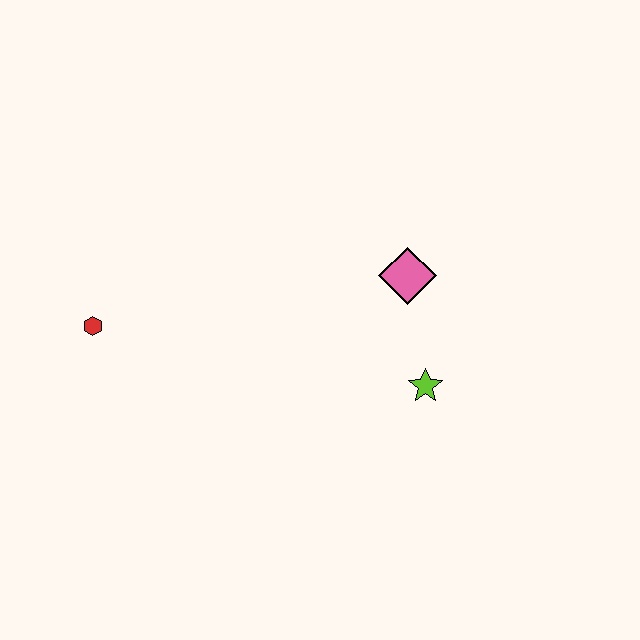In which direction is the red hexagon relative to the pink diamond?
The red hexagon is to the left of the pink diamond.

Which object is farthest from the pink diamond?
The red hexagon is farthest from the pink diamond.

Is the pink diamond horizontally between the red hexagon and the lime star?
Yes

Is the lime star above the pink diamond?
No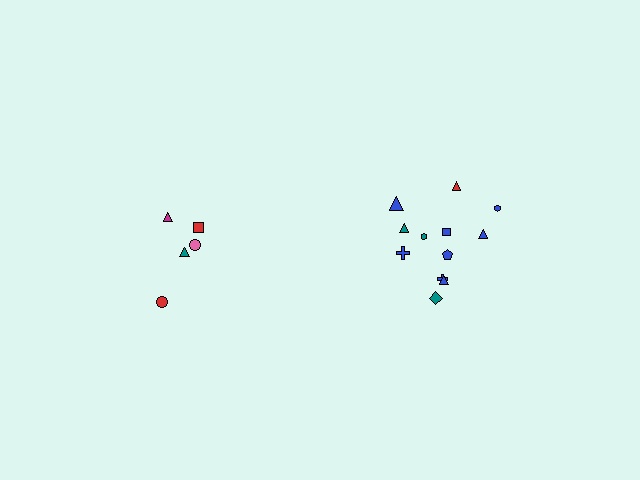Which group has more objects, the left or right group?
The right group.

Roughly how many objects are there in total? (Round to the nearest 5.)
Roughly 15 objects in total.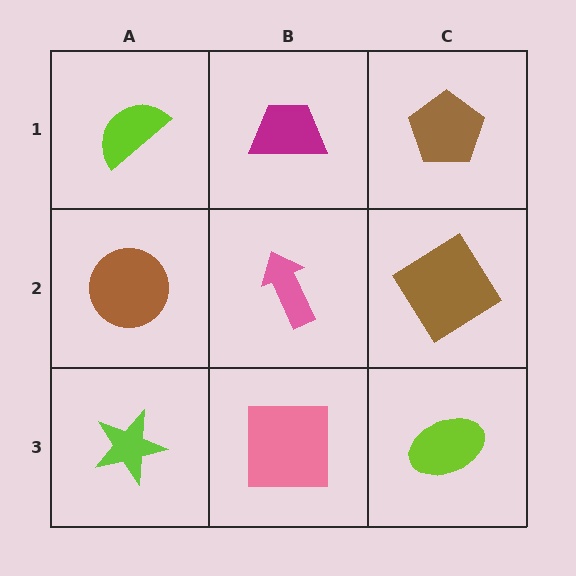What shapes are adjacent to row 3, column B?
A pink arrow (row 2, column B), a lime star (row 3, column A), a lime ellipse (row 3, column C).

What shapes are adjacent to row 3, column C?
A brown diamond (row 2, column C), a pink square (row 3, column B).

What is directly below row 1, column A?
A brown circle.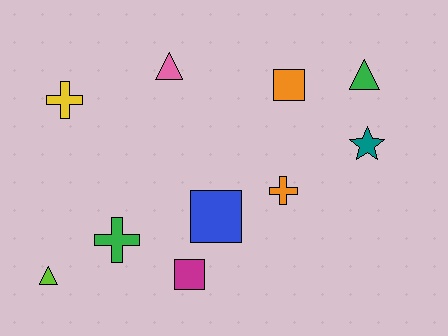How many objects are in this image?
There are 10 objects.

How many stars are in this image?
There is 1 star.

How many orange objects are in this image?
There are 2 orange objects.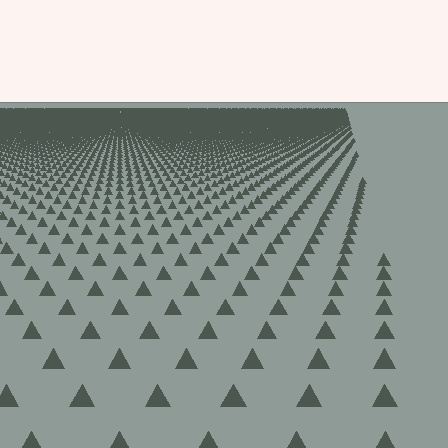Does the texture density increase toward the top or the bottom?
Density increases toward the top.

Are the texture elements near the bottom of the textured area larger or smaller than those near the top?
Larger. Near the bottom, elements are closer to the viewer and appear at a bigger on-screen size.